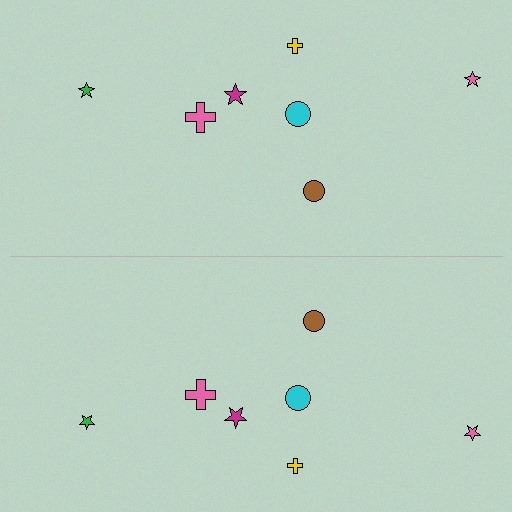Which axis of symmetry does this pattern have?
The pattern has a horizontal axis of symmetry running through the center of the image.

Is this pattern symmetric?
Yes, this pattern has bilateral (reflection) symmetry.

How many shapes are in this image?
There are 14 shapes in this image.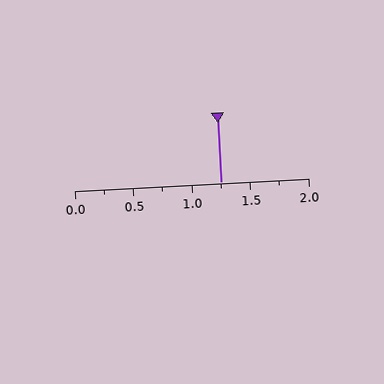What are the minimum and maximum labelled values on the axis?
The axis runs from 0.0 to 2.0.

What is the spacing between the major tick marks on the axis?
The major ticks are spaced 0.5 apart.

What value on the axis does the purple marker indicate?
The marker indicates approximately 1.25.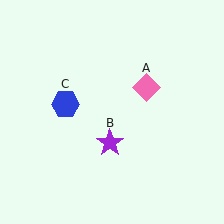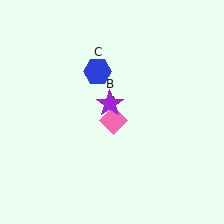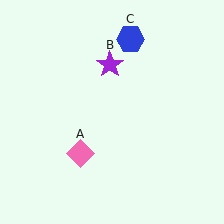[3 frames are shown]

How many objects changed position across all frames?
3 objects changed position: pink diamond (object A), purple star (object B), blue hexagon (object C).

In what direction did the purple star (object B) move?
The purple star (object B) moved up.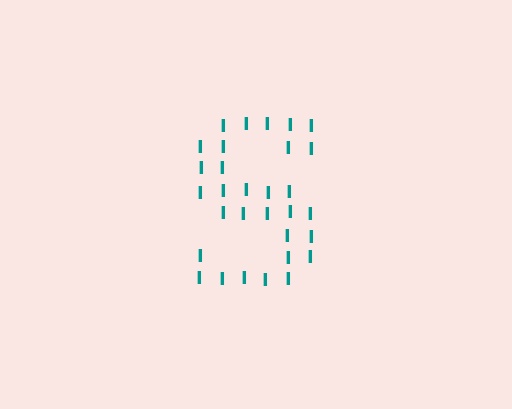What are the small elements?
The small elements are letter I's.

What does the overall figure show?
The overall figure shows the letter S.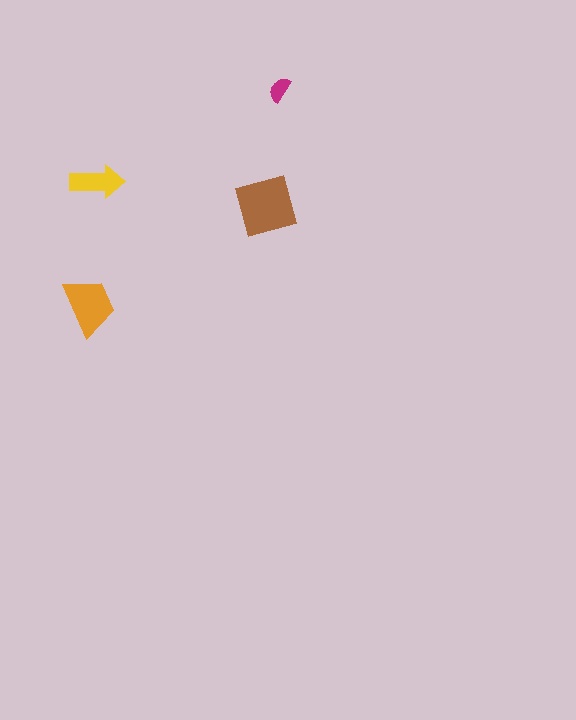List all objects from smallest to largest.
The magenta semicircle, the yellow arrow, the orange trapezoid, the brown diamond.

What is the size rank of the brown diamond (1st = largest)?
1st.